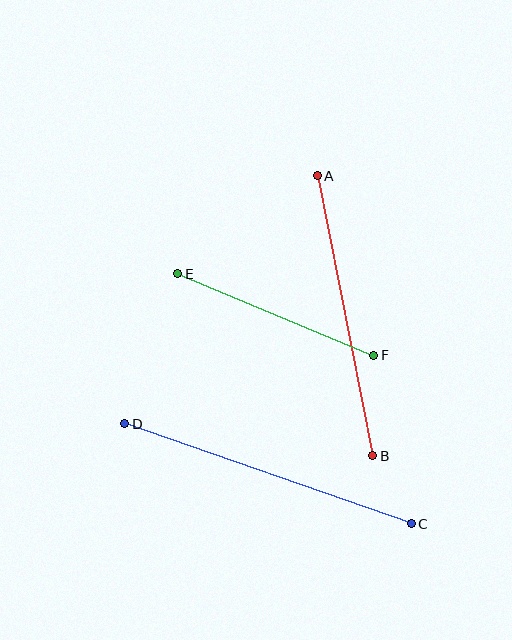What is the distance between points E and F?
The distance is approximately 212 pixels.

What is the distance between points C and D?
The distance is approximately 303 pixels.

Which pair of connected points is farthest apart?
Points C and D are farthest apart.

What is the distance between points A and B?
The distance is approximately 285 pixels.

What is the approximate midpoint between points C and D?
The midpoint is at approximately (268, 474) pixels.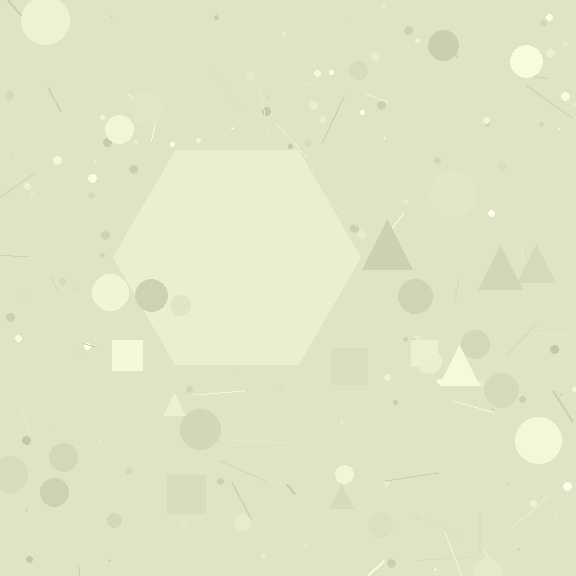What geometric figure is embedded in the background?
A hexagon is embedded in the background.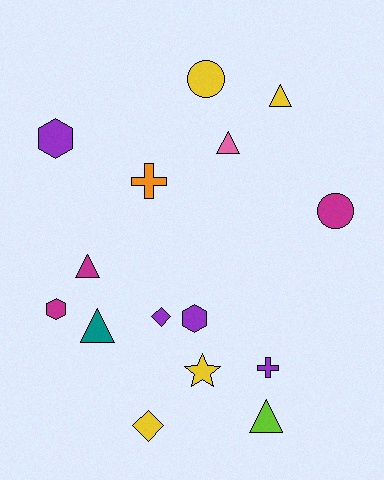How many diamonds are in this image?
There are 2 diamonds.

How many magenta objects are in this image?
There are 3 magenta objects.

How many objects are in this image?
There are 15 objects.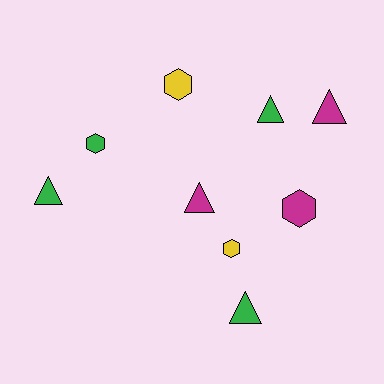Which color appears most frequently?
Green, with 4 objects.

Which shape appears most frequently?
Triangle, with 5 objects.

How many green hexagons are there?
There is 1 green hexagon.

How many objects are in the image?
There are 9 objects.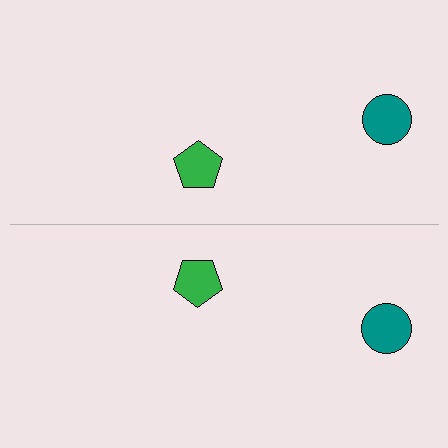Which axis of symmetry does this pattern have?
The pattern has a horizontal axis of symmetry running through the center of the image.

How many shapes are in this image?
There are 4 shapes in this image.